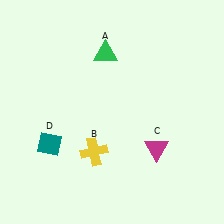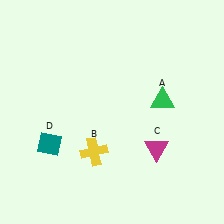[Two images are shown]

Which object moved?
The green triangle (A) moved right.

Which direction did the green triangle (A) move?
The green triangle (A) moved right.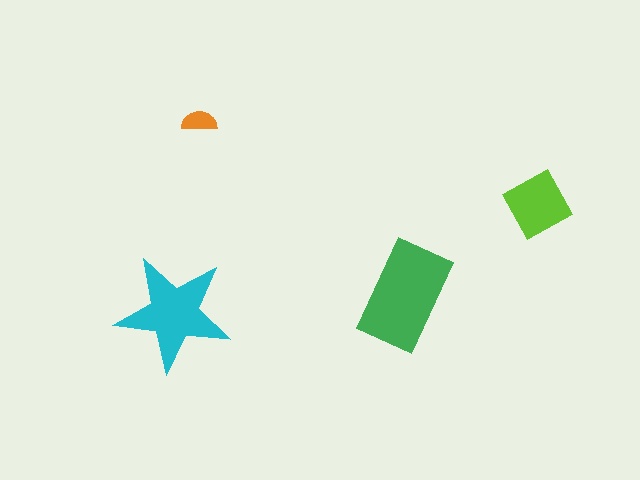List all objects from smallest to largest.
The orange semicircle, the lime diamond, the cyan star, the green rectangle.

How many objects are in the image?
There are 4 objects in the image.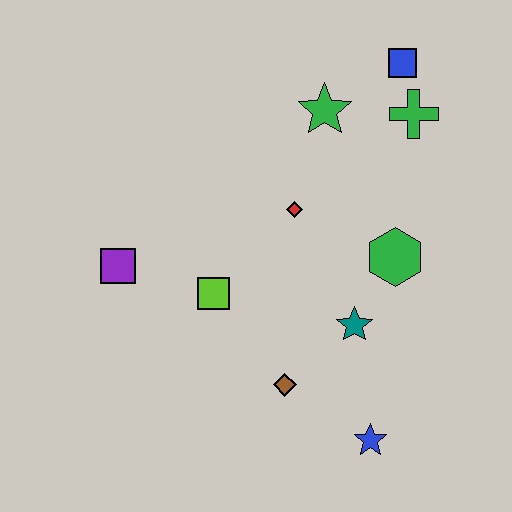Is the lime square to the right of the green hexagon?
No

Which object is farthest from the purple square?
The blue square is farthest from the purple square.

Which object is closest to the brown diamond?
The teal star is closest to the brown diamond.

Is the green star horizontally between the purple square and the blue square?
Yes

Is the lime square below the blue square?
Yes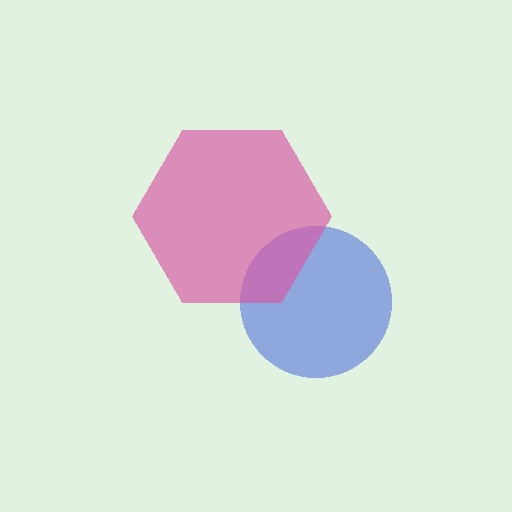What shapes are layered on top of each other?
The layered shapes are: a blue circle, a pink hexagon.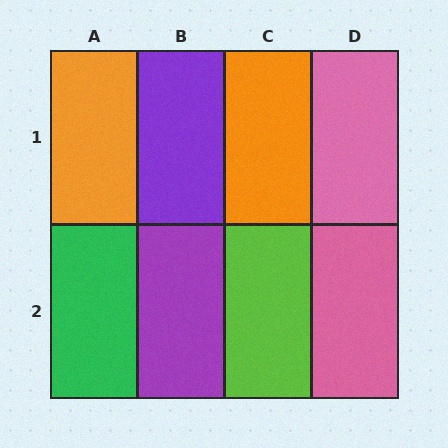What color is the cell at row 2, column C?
Lime.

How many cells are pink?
2 cells are pink.